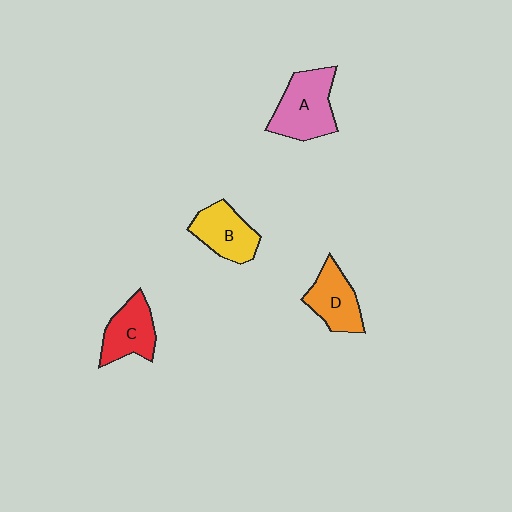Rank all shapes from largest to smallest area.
From largest to smallest: A (pink), B (yellow), C (red), D (orange).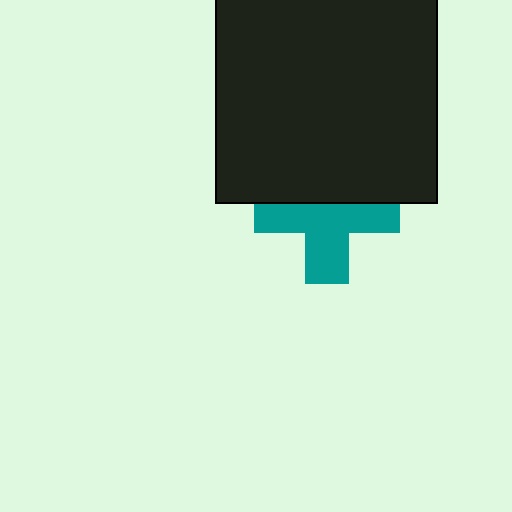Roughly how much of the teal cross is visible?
About half of it is visible (roughly 59%).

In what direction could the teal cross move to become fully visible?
The teal cross could move down. That would shift it out from behind the black square entirely.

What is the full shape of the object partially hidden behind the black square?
The partially hidden object is a teal cross.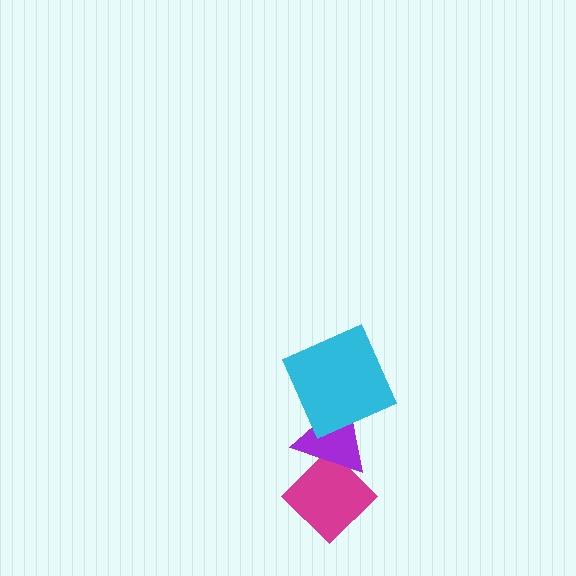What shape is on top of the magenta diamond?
The purple triangle is on top of the magenta diamond.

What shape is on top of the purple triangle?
The cyan square is on top of the purple triangle.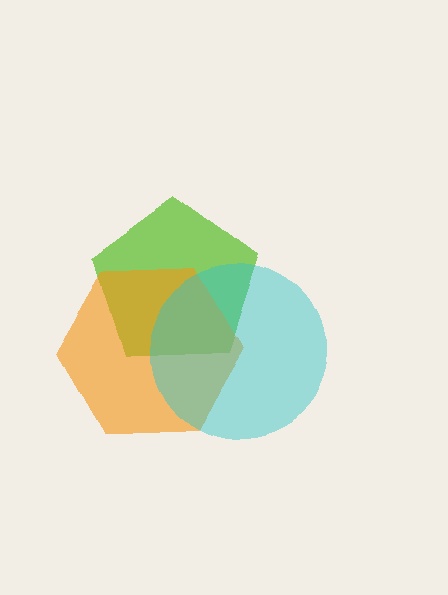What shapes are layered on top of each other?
The layered shapes are: a lime pentagon, an orange hexagon, a cyan circle.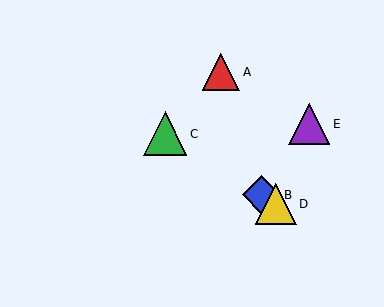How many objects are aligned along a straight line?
3 objects (B, C, D) are aligned along a straight line.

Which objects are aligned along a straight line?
Objects B, C, D are aligned along a straight line.